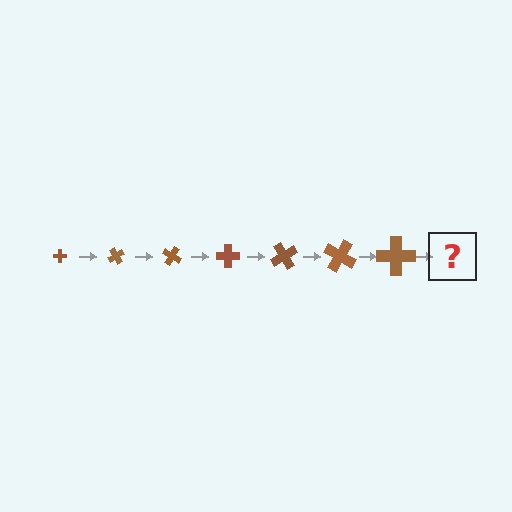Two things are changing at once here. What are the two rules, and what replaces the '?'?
The two rules are that the cross grows larger each step and it rotates 60 degrees each step. The '?' should be a cross, larger than the previous one and rotated 420 degrees from the start.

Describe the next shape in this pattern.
It should be a cross, larger than the previous one and rotated 420 degrees from the start.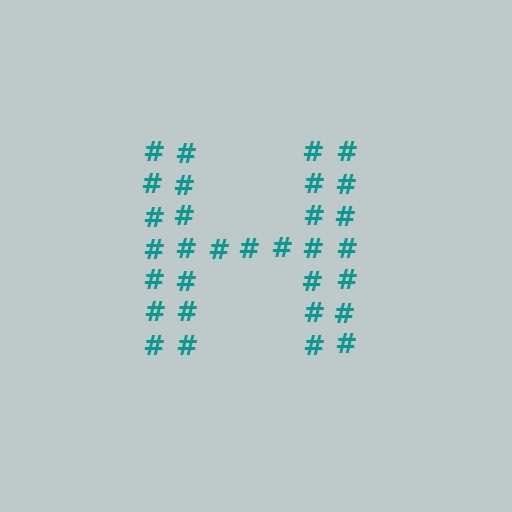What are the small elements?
The small elements are hash symbols.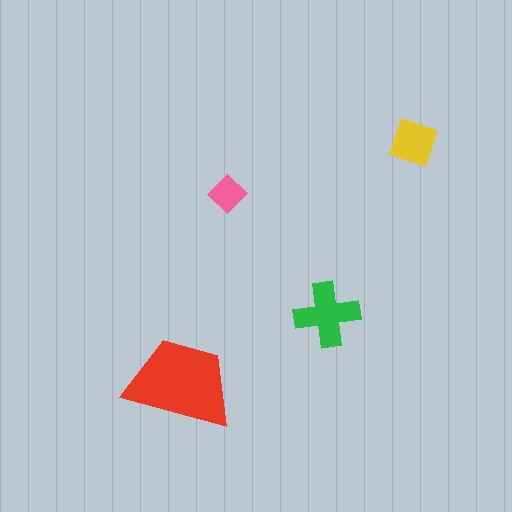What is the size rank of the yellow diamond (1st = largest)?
3rd.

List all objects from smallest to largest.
The pink diamond, the yellow diamond, the green cross, the red trapezoid.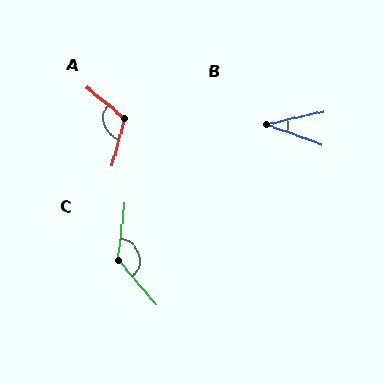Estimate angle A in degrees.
Approximately 114 degrees.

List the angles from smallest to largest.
B (33°), A (114°), C (133°).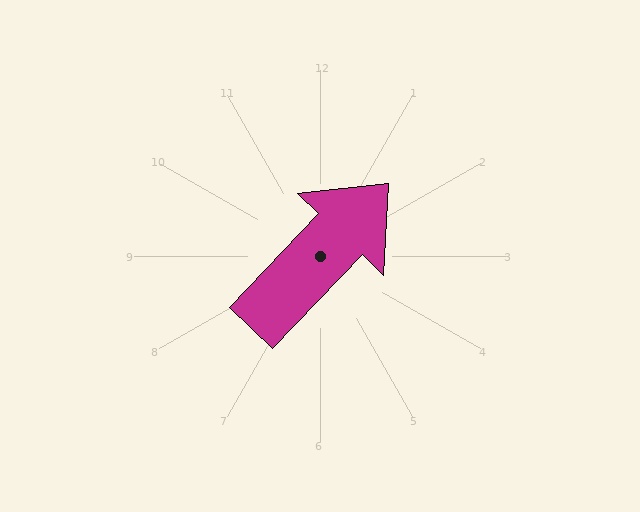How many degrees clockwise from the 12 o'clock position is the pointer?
Approximately 44 degrees.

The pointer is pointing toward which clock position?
Roughly 1 o'clock.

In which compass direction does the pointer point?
Northeast.